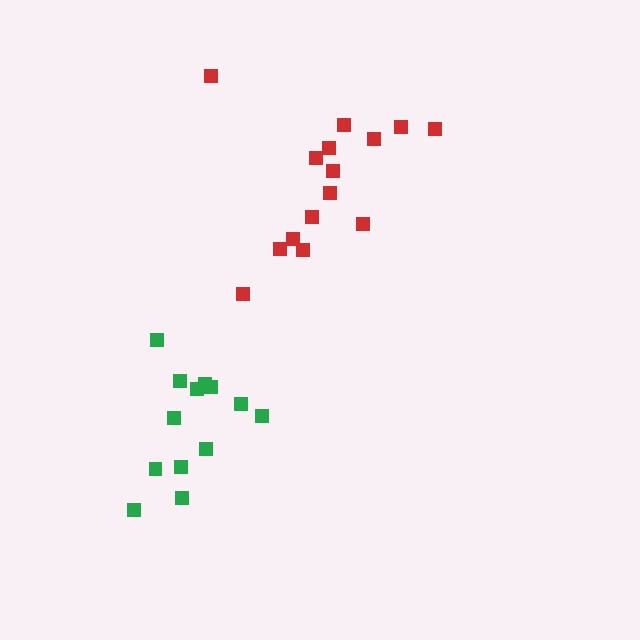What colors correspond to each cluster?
The clusters are colored: green, red.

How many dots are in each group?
Group 1: 13 dots, Group 2: 15 dots (28 total).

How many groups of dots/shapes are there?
There are 2 groups.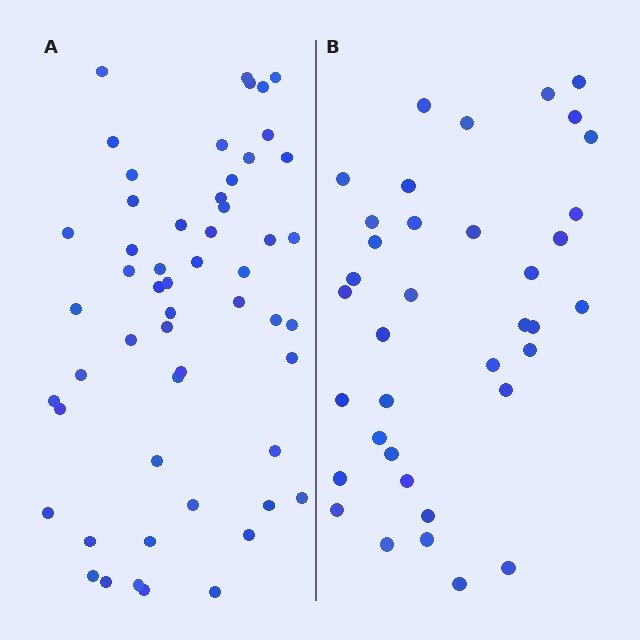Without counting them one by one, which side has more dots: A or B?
Region A (the left region) has more dots.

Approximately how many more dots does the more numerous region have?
Region A has approximately 15 more dots than region B.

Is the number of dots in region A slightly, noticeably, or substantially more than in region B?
Region A has substantially more. The ratio is roughly 1.5 to 1.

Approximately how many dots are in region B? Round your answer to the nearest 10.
About 40 dots. (The exact count is 37, which rounds to 40.)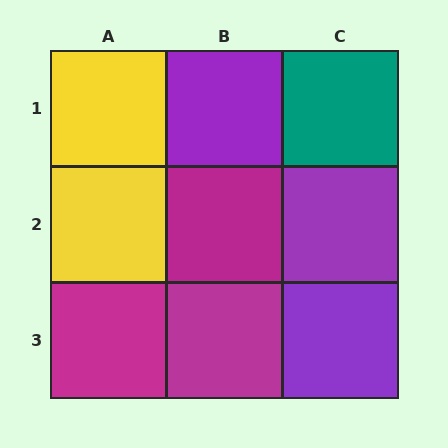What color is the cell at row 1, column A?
Yellow.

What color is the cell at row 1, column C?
Teal.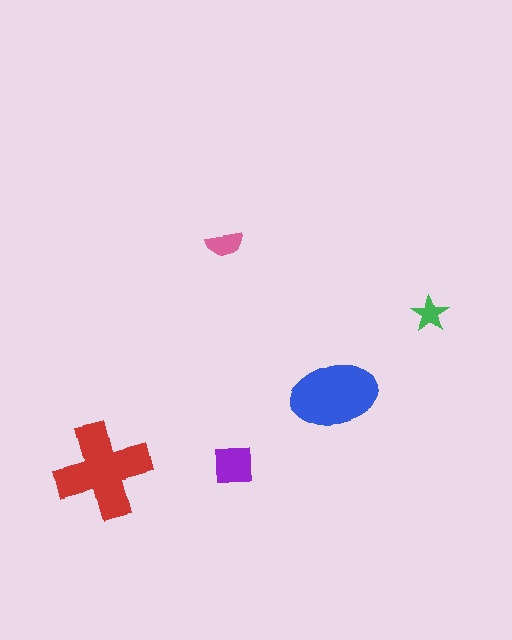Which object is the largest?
The red cross.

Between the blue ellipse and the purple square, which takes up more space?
The blue ellipse.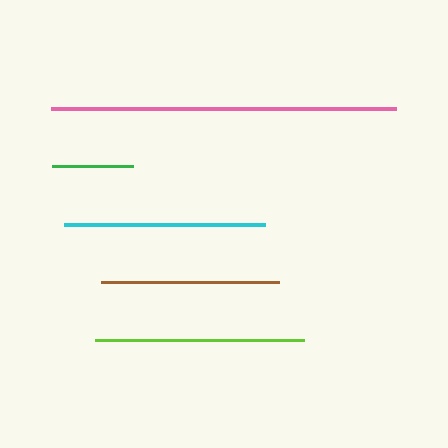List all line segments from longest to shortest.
From longest to shortest: pink, lime, cyan, brown, green.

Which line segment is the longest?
The pink line is the longest at approximately 345 pixels.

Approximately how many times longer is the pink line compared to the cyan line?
The pink line is approximately 1.7 times the length of the cyan line.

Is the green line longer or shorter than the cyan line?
The cyan line is longer than the green line.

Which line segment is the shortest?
The green line is the shortest at approximately 81 pixels.